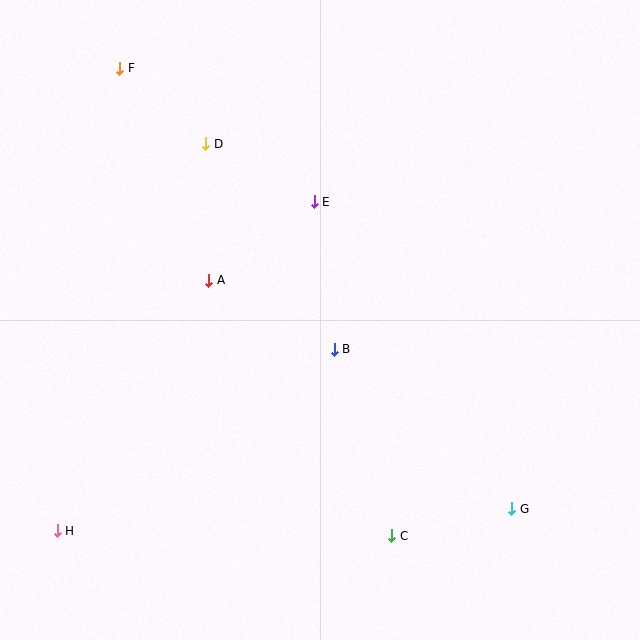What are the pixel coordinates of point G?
Point G is at (512, 509).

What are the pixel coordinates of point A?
Point A is at (209, 281).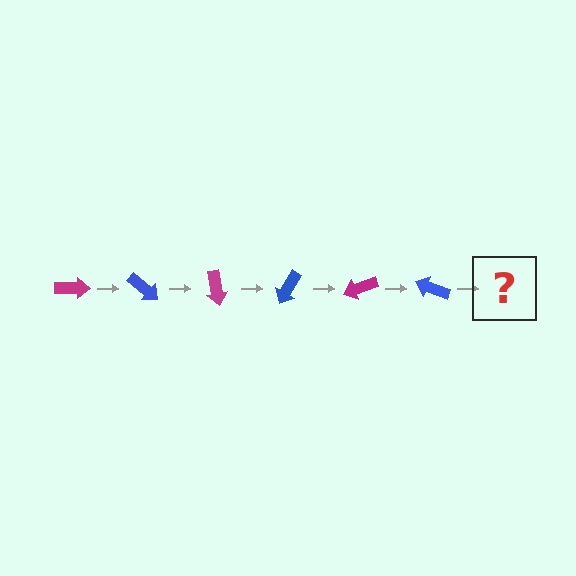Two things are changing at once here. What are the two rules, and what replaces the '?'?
The two rules are that it rotates 40 degrees each step and the color cycles through magenta and blue. The '?' should be a magenta arrow, rotated 240 degrees from the start.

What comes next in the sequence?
The next element should be a magenta arrow, rotated 240 degrees from the start.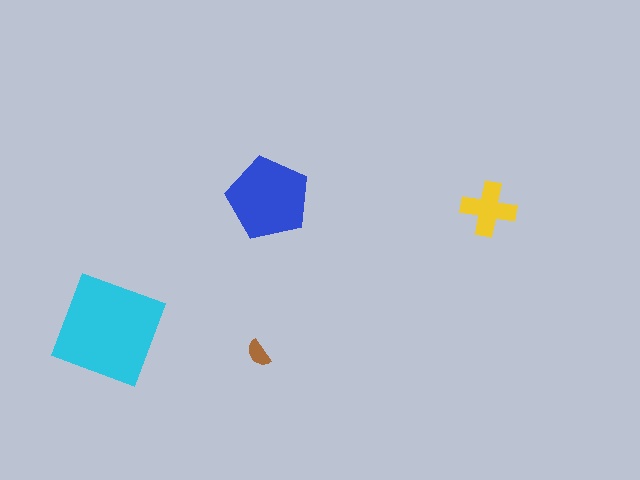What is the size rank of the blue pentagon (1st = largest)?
2nd.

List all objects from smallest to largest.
The brown semicircle, the yellow cross, the blue pentagon, the cyan square.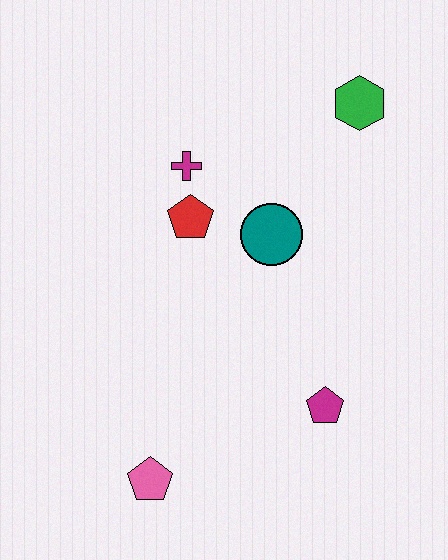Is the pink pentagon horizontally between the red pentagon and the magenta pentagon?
No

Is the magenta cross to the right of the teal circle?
No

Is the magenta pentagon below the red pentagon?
Yes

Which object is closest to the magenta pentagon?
The teal circle is closest to the magenta pentagon.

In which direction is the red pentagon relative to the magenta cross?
The red pentagon is below the magenta cross.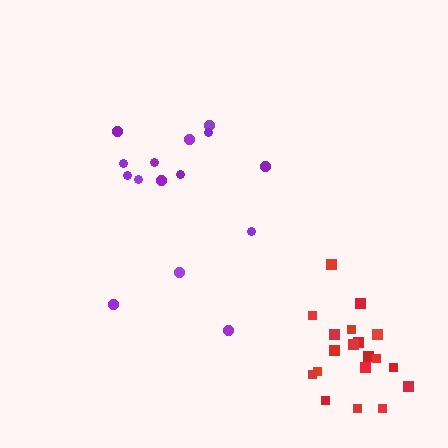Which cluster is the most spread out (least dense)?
Purple.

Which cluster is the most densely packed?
Red.